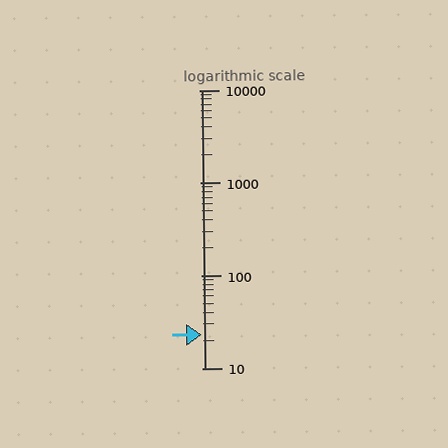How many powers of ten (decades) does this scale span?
The scale spans 3 decades, from 10 to 10000.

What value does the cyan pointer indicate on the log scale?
The pointer indicates approximately 23.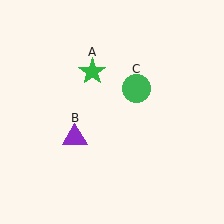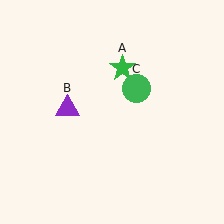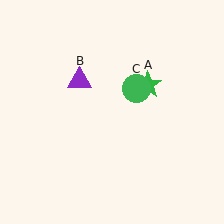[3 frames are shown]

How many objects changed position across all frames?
2 objects changed position: green star (object A), purple triangle (object B).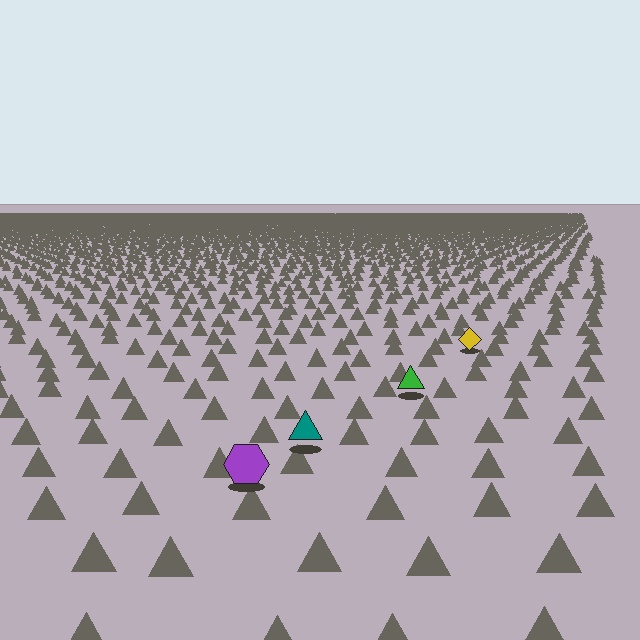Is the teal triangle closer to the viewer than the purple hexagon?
No. The purple hexagon is closer — you can tell from the texture gradient: the ground texture is coarser near it.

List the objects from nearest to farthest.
From nearest to farthest: the purple hexagon, the teal triangle, the green triangle, the yellow diamond.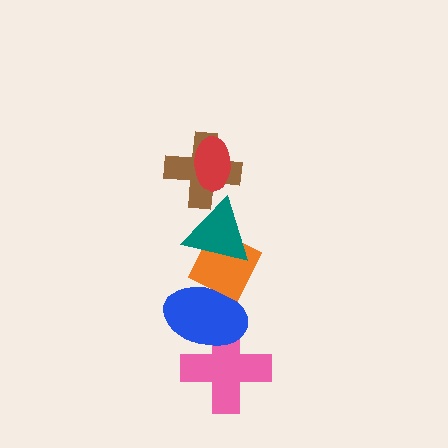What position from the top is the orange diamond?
The orange diamond is 4th from the top.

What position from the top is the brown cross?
The brown cross is 2nd from the top.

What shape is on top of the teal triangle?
The brown cross is on top of the teal triangle.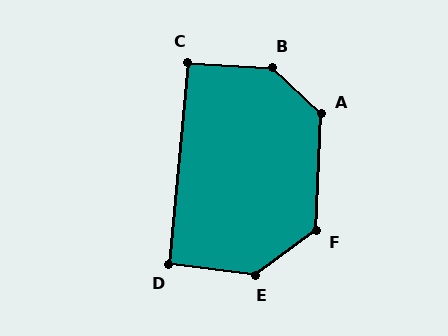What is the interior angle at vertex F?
Approximately 129 degrees (obtuse).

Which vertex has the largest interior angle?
B, at approximately 140 degrees.